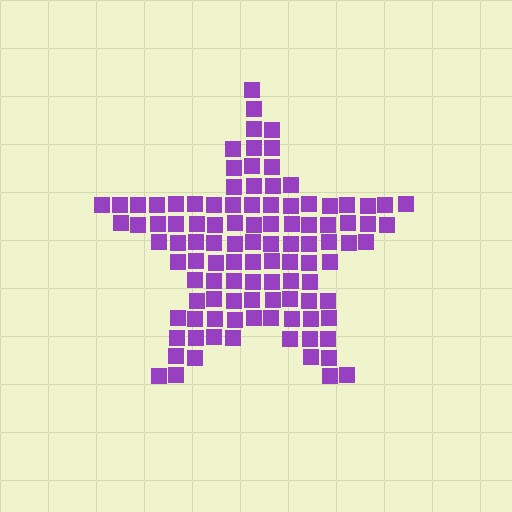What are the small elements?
The small elements are squares.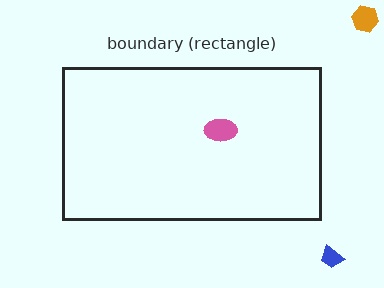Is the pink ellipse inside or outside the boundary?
Inside.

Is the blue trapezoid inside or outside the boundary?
Outside.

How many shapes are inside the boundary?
1 inside, 2 outside.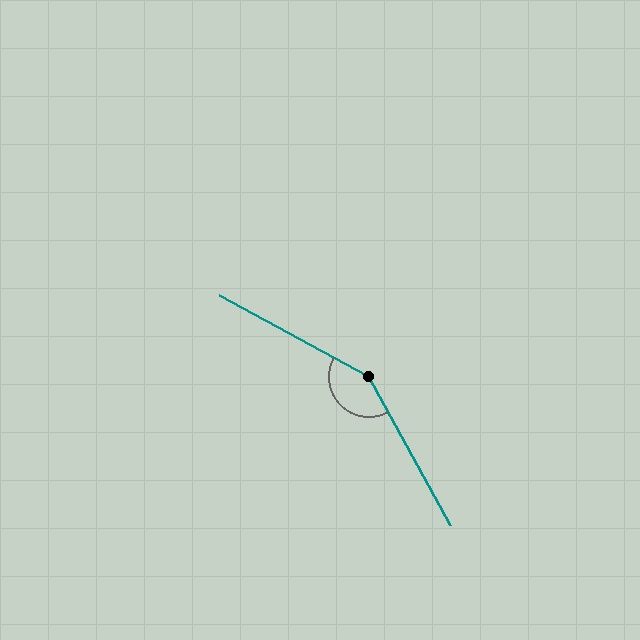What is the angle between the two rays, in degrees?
Approximately 147 degrees.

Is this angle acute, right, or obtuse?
It is obtuse.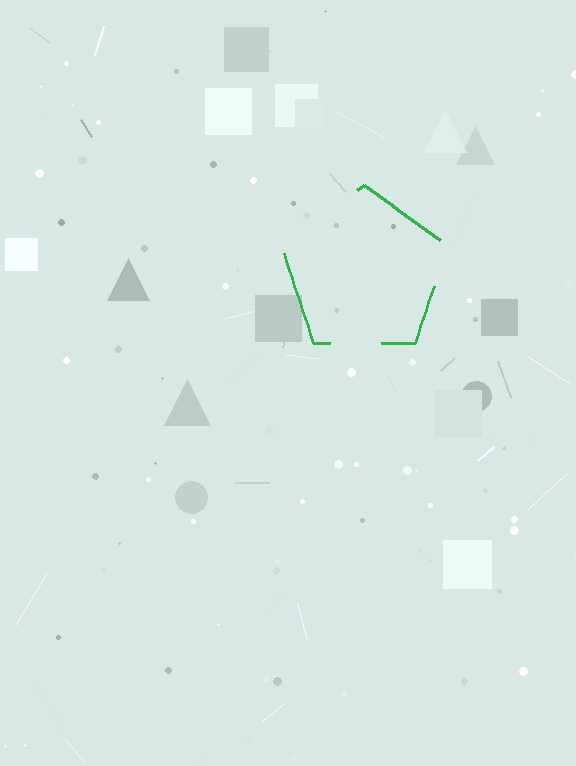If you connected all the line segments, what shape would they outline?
They would outline a pentagon.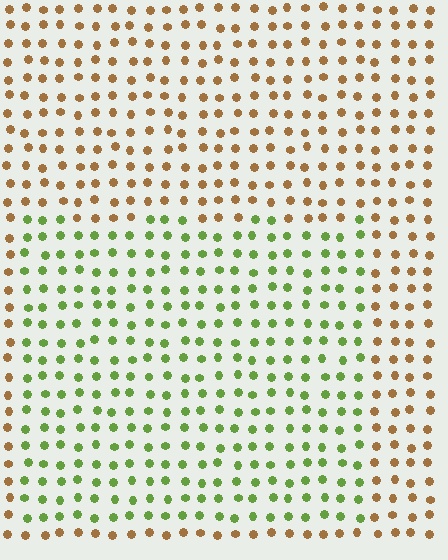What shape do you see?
I see a rectangle.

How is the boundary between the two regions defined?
The boundary is defined purely by a slight shift in hue (about 66 degrees). Spacing, size, and orientation are identical on both sides.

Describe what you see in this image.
The image is filled with small brown elements in a uniform arrangement. A rectangle-shaped region is visible where the elements are tinted to a slightly different hue, forming a subtle color boundary.